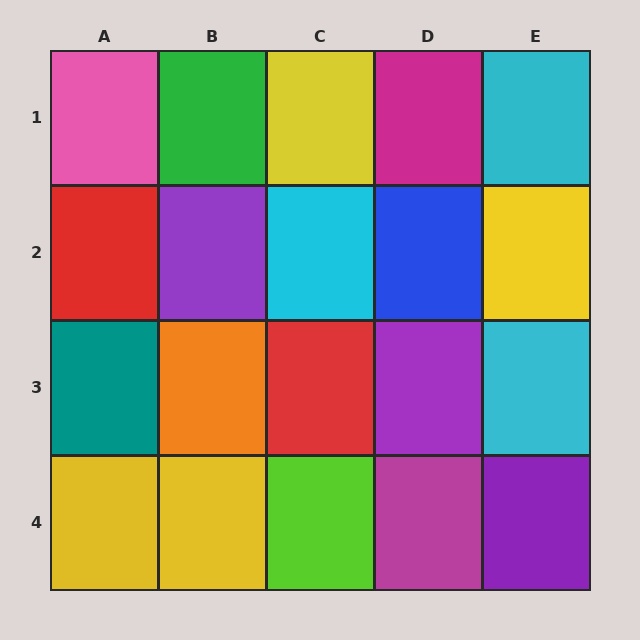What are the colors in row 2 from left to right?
Red, purple, cyan, blue, yellow.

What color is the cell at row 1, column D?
Magenta.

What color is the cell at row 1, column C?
Yellow.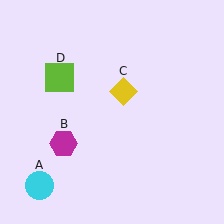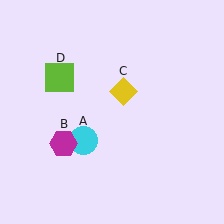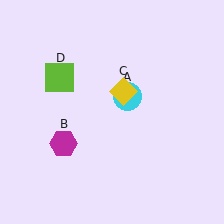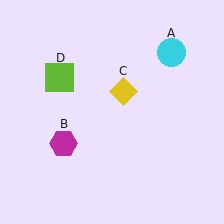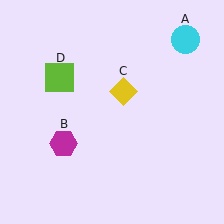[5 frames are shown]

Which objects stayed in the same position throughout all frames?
Magenta hexagon (object B) and yellow diamond (object C) and lime square (object D) remained stationary.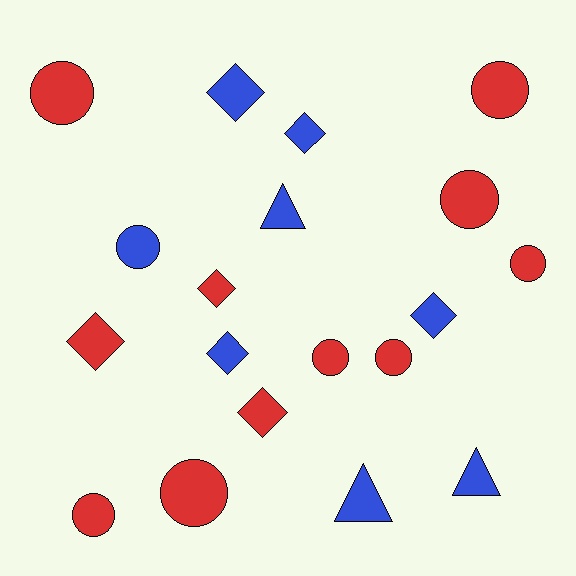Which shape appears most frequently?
Circle, with 9 objects.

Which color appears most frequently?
Red, with 11 objects.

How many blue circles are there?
There is 1 blue circle.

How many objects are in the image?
There are 19 objects.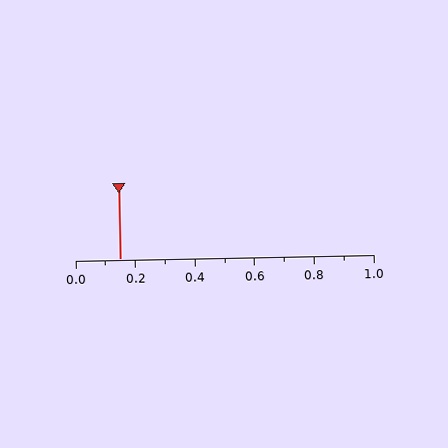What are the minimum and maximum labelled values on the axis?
The axis runs from 0.0 to 1.0.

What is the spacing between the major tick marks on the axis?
The major ticks are spaced 0.2 apart.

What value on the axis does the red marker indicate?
The marker indicates approximately 0.15.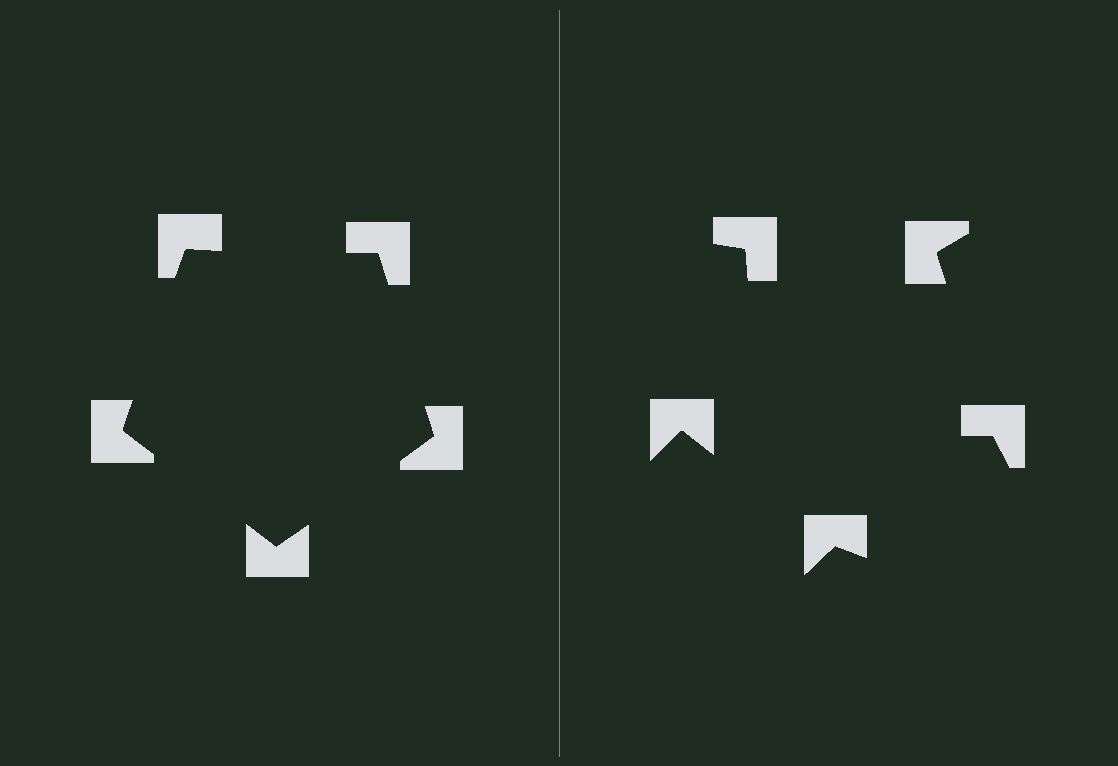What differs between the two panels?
The notched squares are positioned identically on both sides; only the wedge orientations differ. On the left they align to a pentagon; on the right they are misaligned.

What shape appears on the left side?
An illusory pentagon.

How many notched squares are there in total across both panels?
10 — 5 on each side.